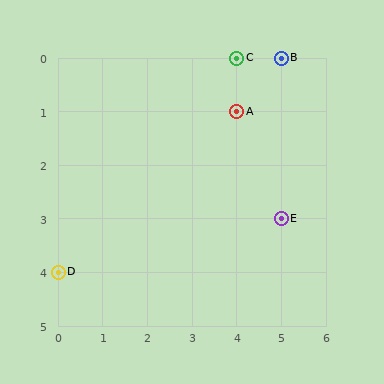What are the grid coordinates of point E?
Point E is at grid coordinates (5, 3).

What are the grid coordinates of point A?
Point A is at grid coordinates (4, 1).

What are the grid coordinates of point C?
Point C is at grid coordinates (4, 0).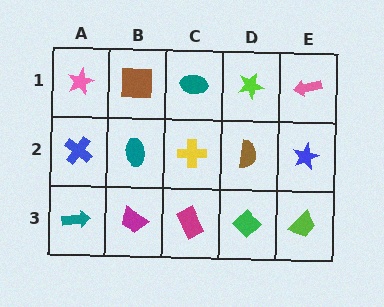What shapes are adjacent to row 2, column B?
A brown square (row 1, column B), a magenta trapezoid (row 3, column B), a blue cross (row 2, column A), a yellow cross (row 2, column C).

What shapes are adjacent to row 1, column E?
A blue star (row 2, column E), a lime star (row 1, column D).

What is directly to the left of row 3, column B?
A teal arrow.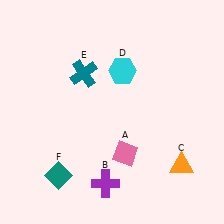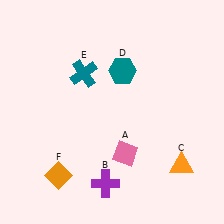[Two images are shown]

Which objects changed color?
D changed from cyan to teal. F changed from teal to orange.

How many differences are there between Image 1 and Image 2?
There are 2 differences between the two images.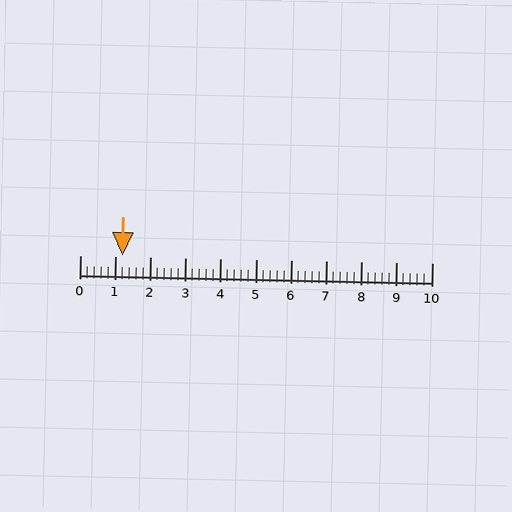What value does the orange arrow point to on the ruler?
The orange arrow points to approximately 1.2.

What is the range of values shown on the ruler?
The ruler shows values from 0 to 10.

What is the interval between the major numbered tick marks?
The major tick marks are spaced 1 units apart.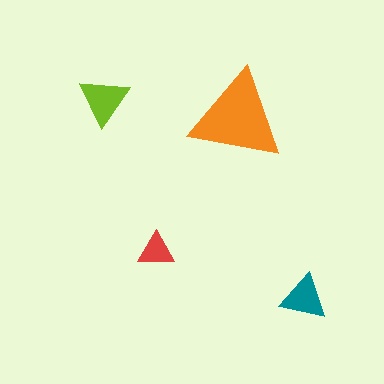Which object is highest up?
The lime triangle is topmost.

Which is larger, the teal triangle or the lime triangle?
The lime one.